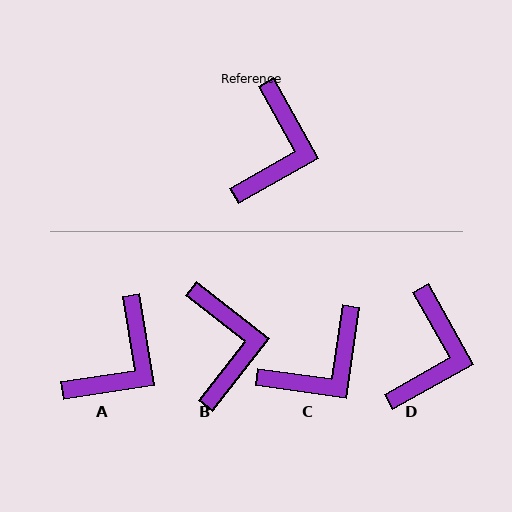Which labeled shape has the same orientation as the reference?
D.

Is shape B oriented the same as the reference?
No, it is off by about 23 degrees.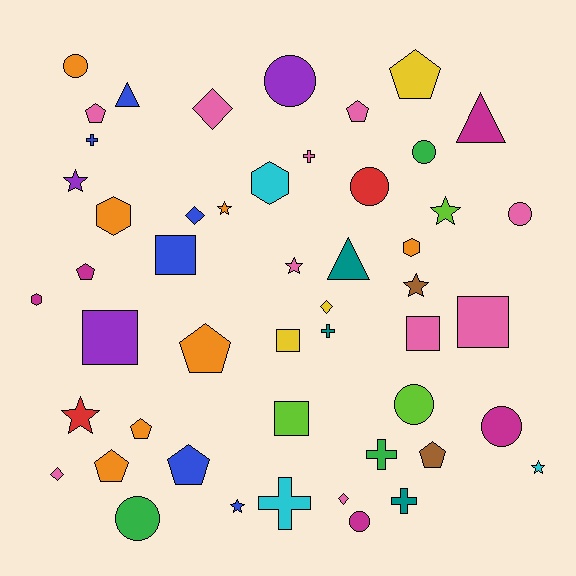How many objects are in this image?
There are 50 objects.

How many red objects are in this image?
There are 2 red objects.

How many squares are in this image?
There are 6 squares.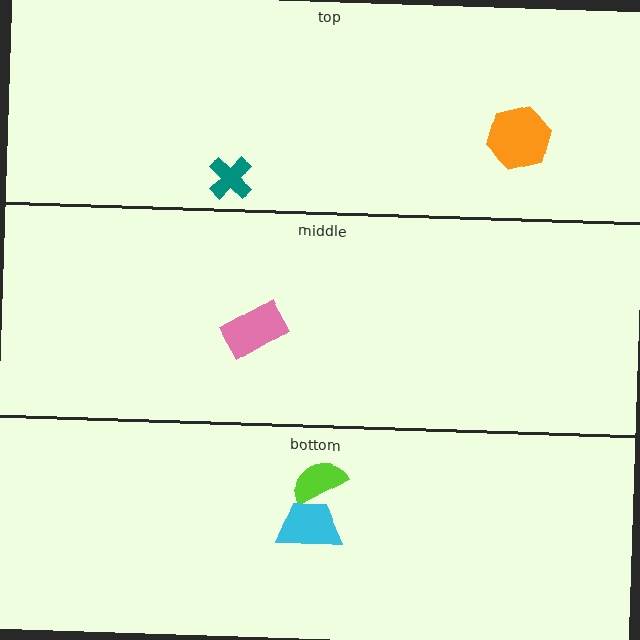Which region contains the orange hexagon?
The top region.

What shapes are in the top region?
The teal cross, the orange hexagon.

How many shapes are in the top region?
2.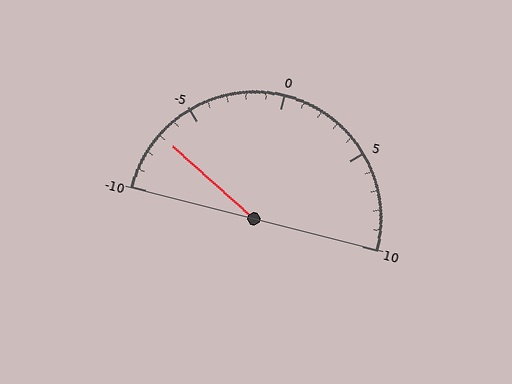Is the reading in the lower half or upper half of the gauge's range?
The reading is in the lower half of the range (-10 to 10).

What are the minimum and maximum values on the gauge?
The gauge ranges from -10 to 10.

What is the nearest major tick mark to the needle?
The nearest major tick mark is -5.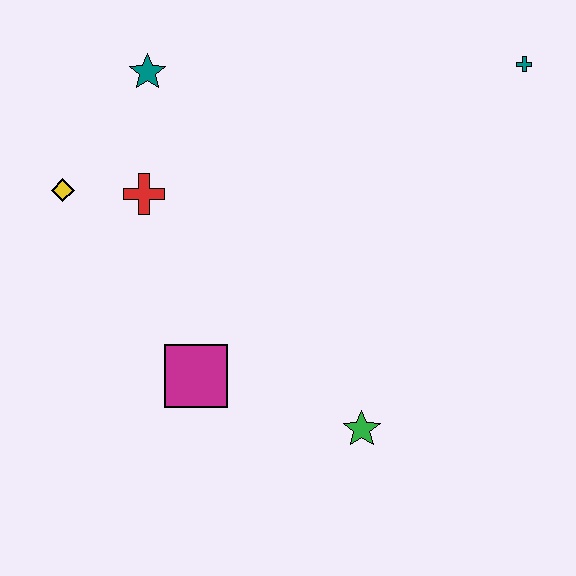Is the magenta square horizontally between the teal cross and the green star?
No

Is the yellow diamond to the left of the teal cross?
Yes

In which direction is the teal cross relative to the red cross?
The teal cross is to the right of the red cross.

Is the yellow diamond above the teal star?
No